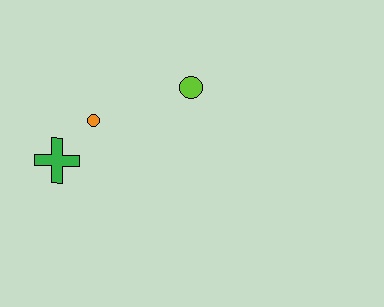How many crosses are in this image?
There is 1 cross.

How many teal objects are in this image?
There are no teal objects.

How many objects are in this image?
There are 3 objects.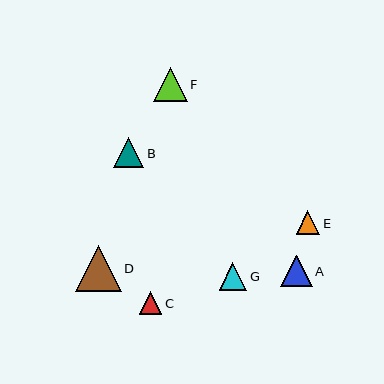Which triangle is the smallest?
Triangle C is the smallest with a size of approximately 23 pixels.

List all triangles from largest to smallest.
From largest to smallest: D, F, A, B, G, E, C.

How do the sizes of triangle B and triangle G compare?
Triangle B and triangle G are approximately the same size.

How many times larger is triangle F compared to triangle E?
Triangle F is approximately 1.4 times the size of triangle E.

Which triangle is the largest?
Triangle D is the largest with a size of approximately 46 pixels.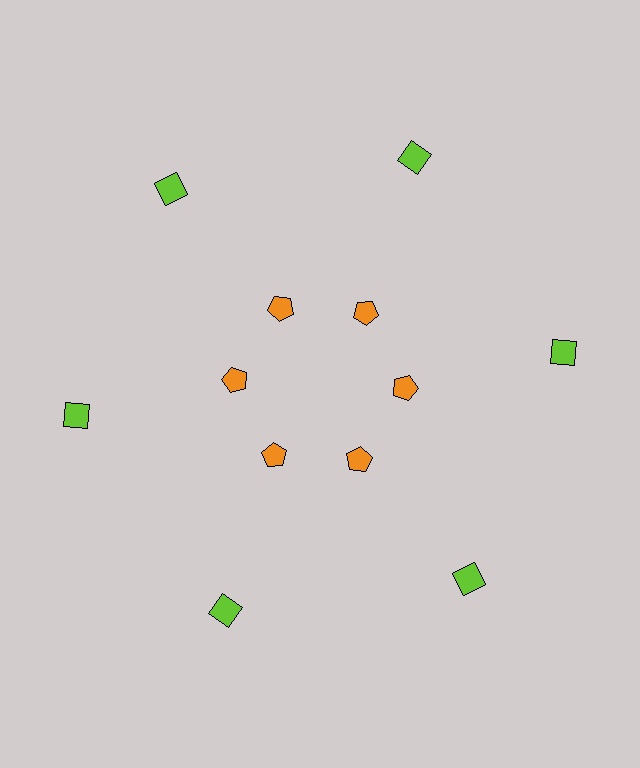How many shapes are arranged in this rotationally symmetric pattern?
There are 12 shapes, arranged in 6 groups of 2.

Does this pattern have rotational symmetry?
Yes, this pattern has 6-fold rotational symmetry. It looks the same after rotating 60 degrees around the center.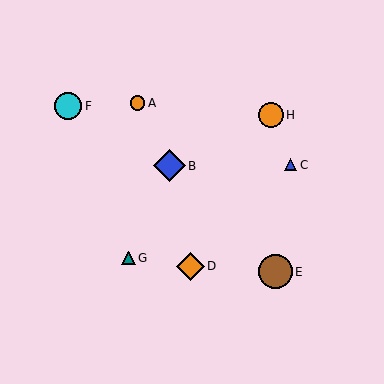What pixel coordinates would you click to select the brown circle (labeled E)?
Click at (275, 272) to select the brown circle E.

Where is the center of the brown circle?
The center of the brown circle is at (275, 272).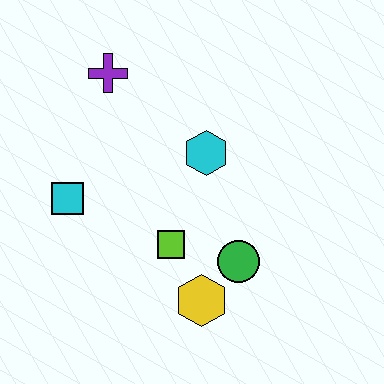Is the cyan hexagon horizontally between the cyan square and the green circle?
Yes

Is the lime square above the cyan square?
No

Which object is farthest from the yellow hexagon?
The purple cross is farthest from the yellow hexagon.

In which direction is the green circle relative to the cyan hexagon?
The green circle is below the cyan hexagon.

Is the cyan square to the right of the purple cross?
No